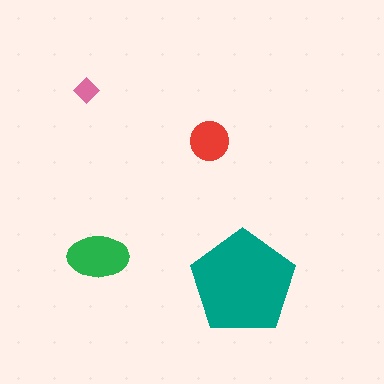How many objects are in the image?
There are 4 objects in the image.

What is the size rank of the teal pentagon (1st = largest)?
1st.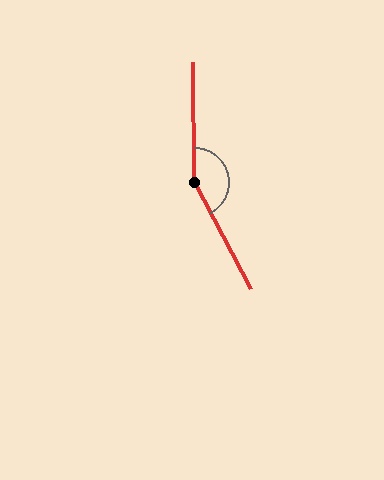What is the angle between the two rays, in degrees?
Approximately 153 degrees.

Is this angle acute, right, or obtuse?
It is obtuse.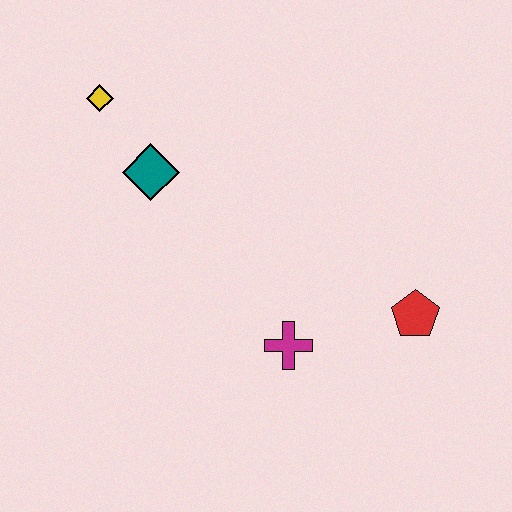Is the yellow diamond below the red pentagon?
No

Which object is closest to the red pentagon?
The magenta cross is closest to the red pentagon.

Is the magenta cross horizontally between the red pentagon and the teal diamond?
Yes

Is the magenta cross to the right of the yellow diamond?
Yes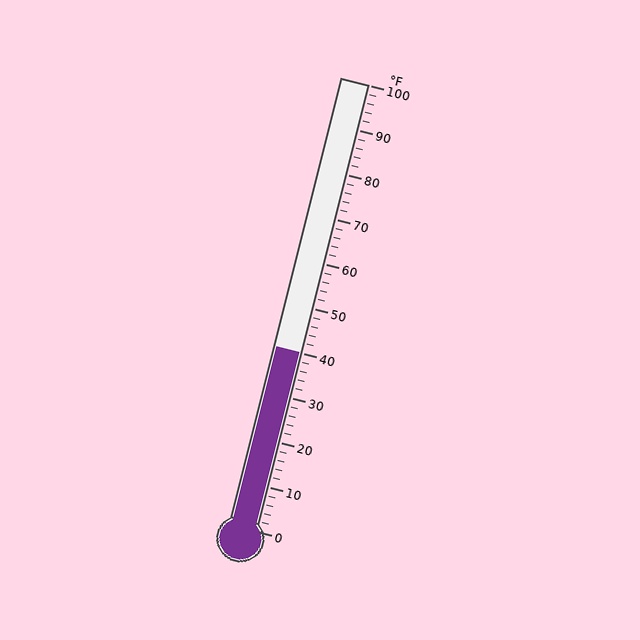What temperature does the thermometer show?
The thermometer shows approximately 40°F.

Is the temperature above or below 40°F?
The temperature is at 40°F.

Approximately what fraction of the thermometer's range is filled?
The thermometer is filled to approximately 40% of its range.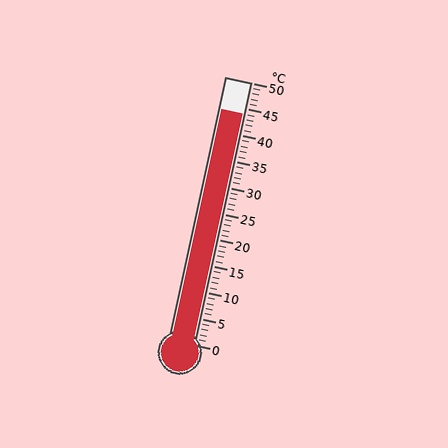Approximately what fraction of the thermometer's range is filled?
The thermometer is filled to approximately 90% of its range.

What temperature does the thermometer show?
The thermometer shows approximately 44°C.